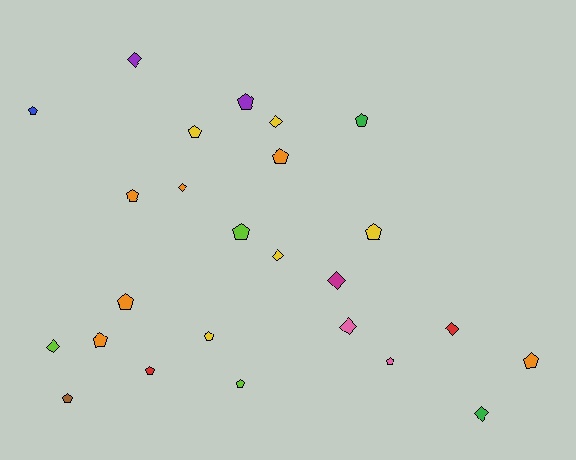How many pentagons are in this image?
There are 16 pentagons.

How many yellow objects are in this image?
There are 5 yellow objects.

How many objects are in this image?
There are 25 objects.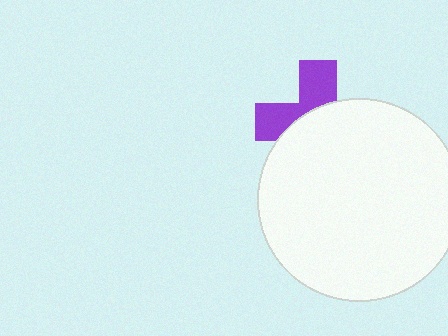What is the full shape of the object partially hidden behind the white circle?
The partially hidden object is a purple cross.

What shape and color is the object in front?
The object in front is a white circle.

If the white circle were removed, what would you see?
You would see the complete purple cross.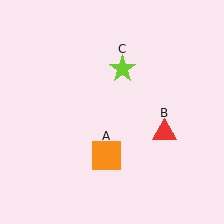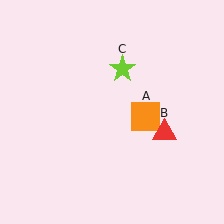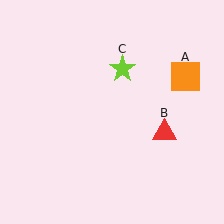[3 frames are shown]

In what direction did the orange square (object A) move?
The orange square (object A) moved up and to the right.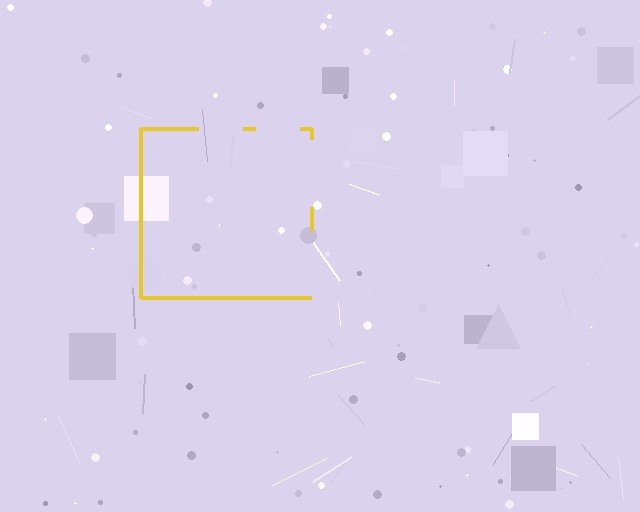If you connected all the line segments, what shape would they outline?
They would outline a square.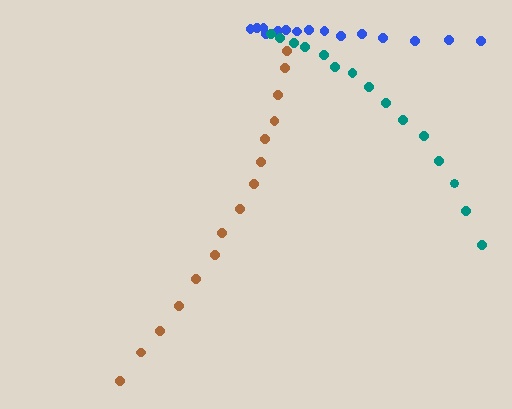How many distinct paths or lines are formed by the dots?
There are 3 distinct paths.